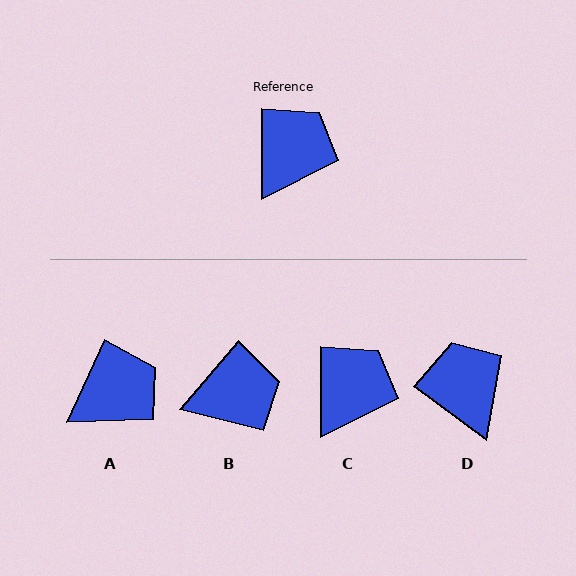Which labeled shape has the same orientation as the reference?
C.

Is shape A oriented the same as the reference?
No, it is off by about 25 degrees.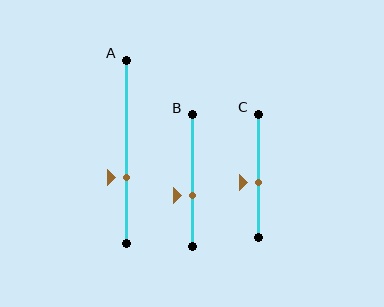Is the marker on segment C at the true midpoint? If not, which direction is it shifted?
No, the marker on segment C is shifted downward by about 5% of the segment length.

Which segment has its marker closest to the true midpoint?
Segment C has its marker closest to the true midpoint.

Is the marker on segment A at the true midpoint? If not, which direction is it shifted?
No, the marker on segment A is shifted downward by about 14% of the segment length.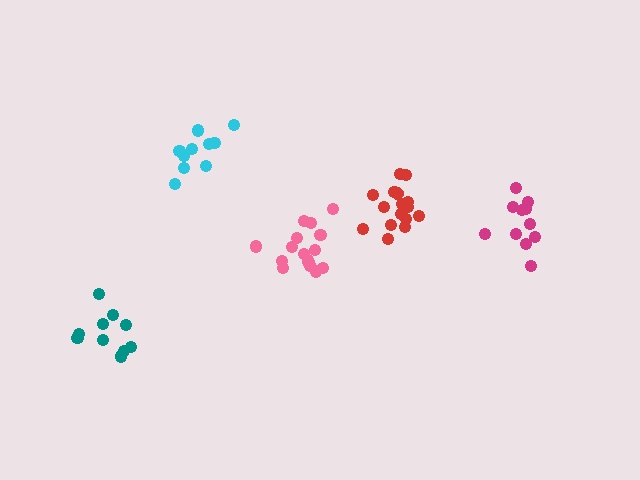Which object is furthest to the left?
The teal cluster is leftmost.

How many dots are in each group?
Group 1: 11 dots, Group 2: 16 dots, Group 3: 10 dots, Group 4: 11 dots, Group 5: 16 dots (64 total).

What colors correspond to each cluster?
The clusters are colored: cyan, pink, teal, magenta, red.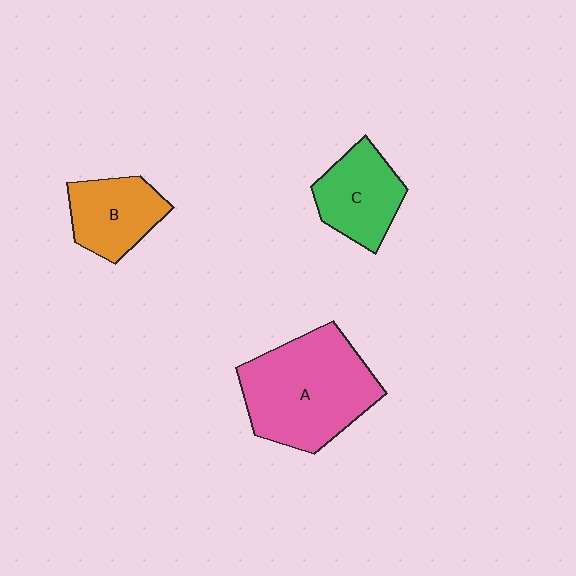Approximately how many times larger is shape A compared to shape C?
Approximately 1.8 times.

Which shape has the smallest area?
Shape B (orange).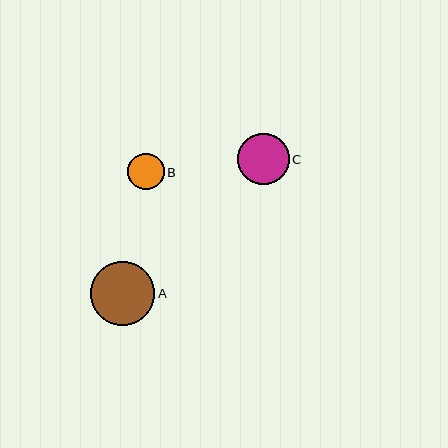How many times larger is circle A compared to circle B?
Circle A is approximately 1.7 times the size of circle B.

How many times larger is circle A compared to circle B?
Circle A is approximately 1.7 times the size of circle B.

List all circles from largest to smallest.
From largest to smallest: A, C, B.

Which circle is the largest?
Circle A is the largest with a size of approximately 64 pixels.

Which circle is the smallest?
Circle B is the smallest with a size of approximately 37 pixels.